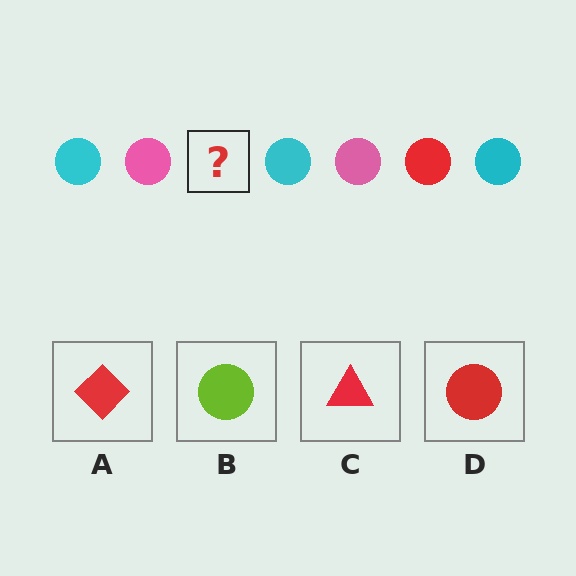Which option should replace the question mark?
Option D.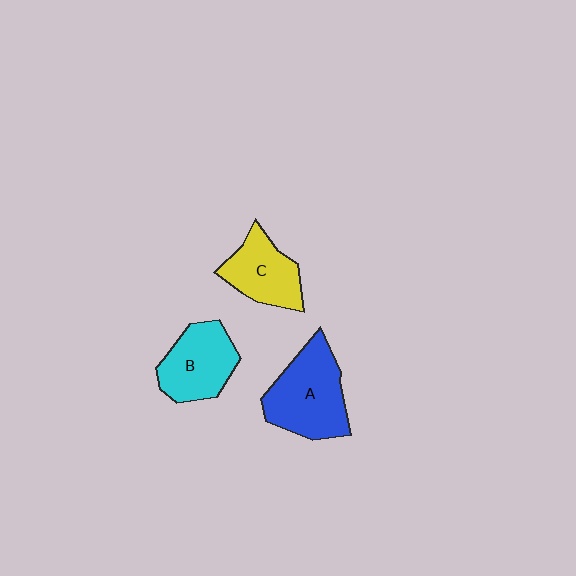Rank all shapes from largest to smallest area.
From largest to smallest: A (blue), B (cyan), C (yellow).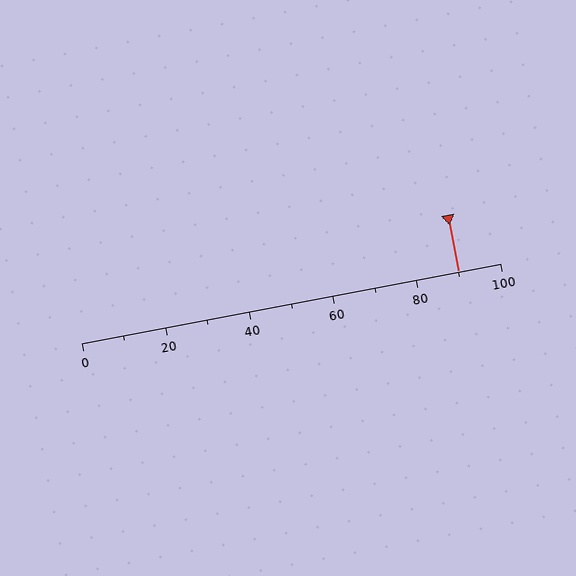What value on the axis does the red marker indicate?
The marker indicates approximately 90.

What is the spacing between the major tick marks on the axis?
The major ticks are spaced 20 apart.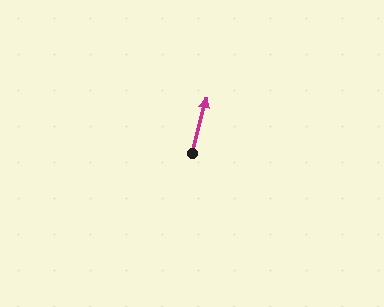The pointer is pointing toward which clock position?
Roughly 12 o'clock.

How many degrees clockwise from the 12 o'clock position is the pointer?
Approximately 14 degrees.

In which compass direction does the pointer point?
North.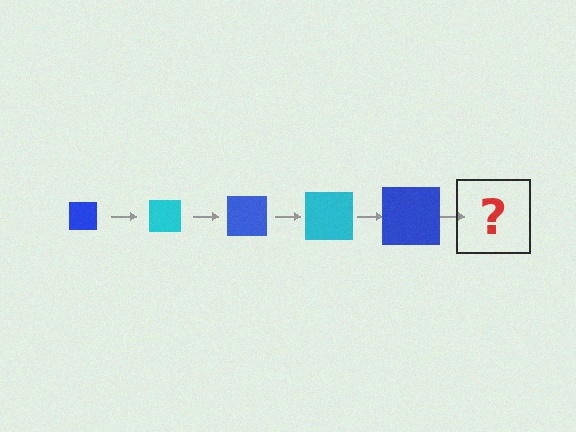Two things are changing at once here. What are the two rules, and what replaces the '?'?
The two rules are that the square grows larger each step and the color cycles through blue and cyan. The '?' should be a cyan square, larger than the previous one.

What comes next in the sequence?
The next element should be a cyan square, larger than the previous one.